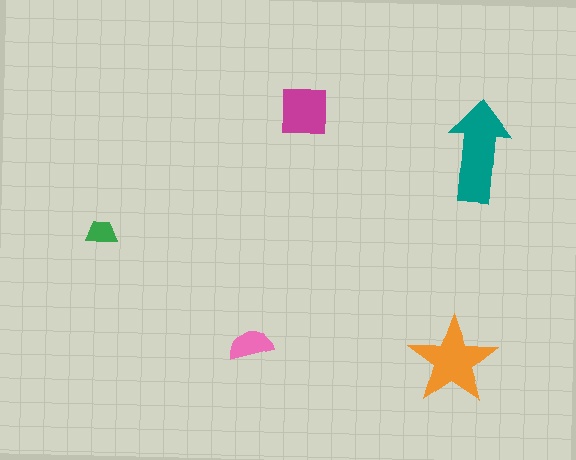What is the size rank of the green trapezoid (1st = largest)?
5th.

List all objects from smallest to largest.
The green trapezoid, the pink semicircle, the magenta square, the orange star, the teal arrow.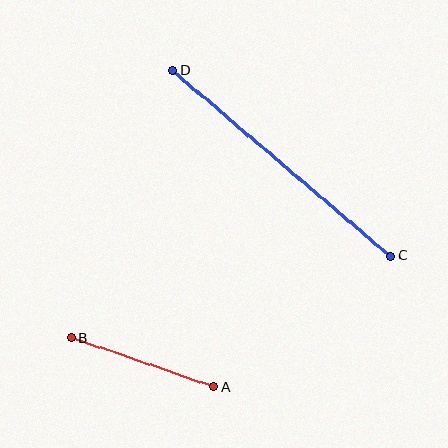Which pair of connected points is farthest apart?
Points C and D are farthest apart.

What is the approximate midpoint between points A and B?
The midpoint is at approximately (143, 363) pixels.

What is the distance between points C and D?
The distance is approximately 286 pixels.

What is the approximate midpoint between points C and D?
The midpoint is at approximately (281, 163) pixels.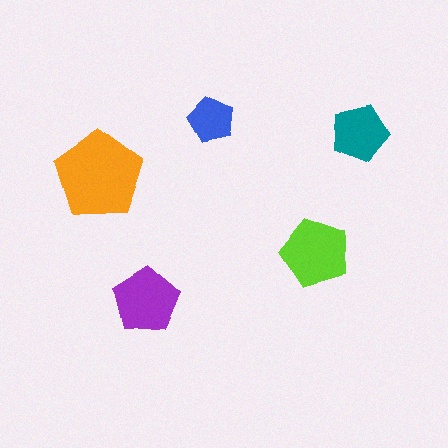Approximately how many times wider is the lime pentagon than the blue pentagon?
About 1.5 times wider.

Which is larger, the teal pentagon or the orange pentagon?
The orange one.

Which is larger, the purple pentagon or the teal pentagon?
The purple one.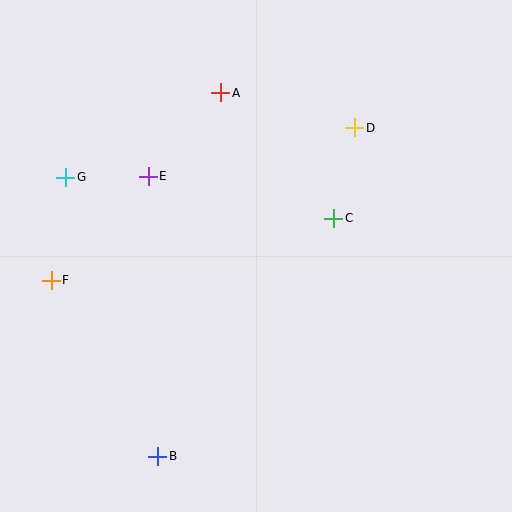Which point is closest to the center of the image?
Point C at (334, 218) is closest to the center.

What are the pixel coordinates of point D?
Point D is at (355, 128).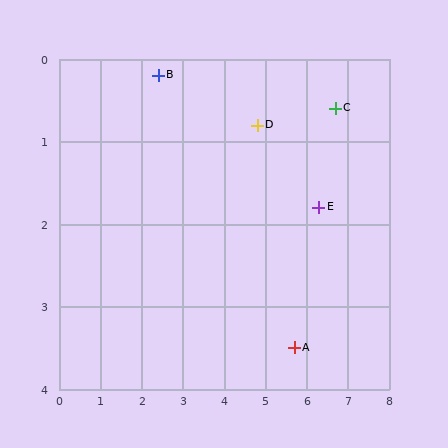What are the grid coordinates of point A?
Point A is at approximately (5.7, 3.5).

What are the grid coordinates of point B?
Point B is at approximately (2.4, 0.2).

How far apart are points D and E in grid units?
Points D and E are about 1.8 grid units apart.